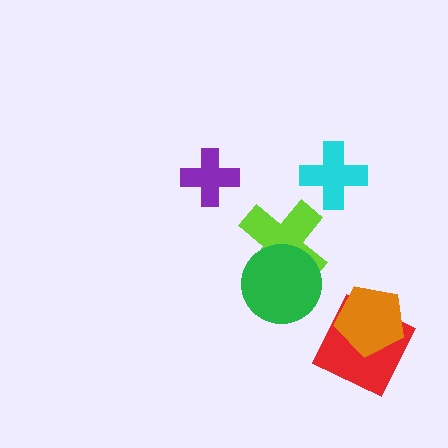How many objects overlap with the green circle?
1 object overlaps with the green circle.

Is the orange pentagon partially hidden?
No, no other shape covers it.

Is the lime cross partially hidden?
Yes, it is partially covered by another shape.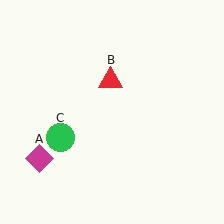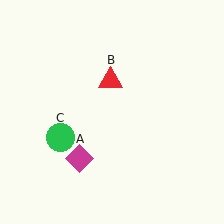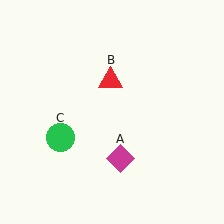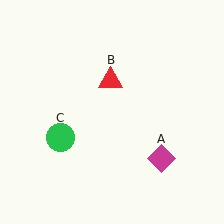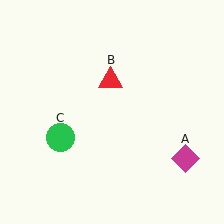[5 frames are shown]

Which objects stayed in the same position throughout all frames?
Red triangle (object B) and green circle (object C) remained stationary.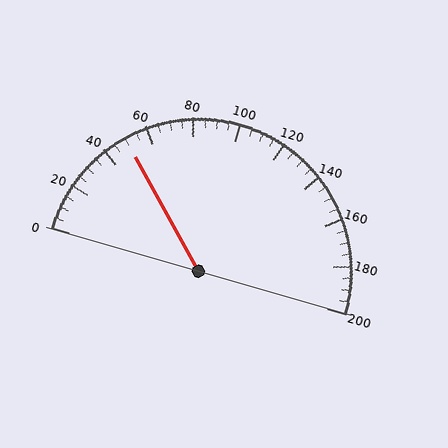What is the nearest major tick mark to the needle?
The nearest major tick mark is 40.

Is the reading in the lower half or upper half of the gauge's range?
The reading is in the lower half of the range (0 to 200).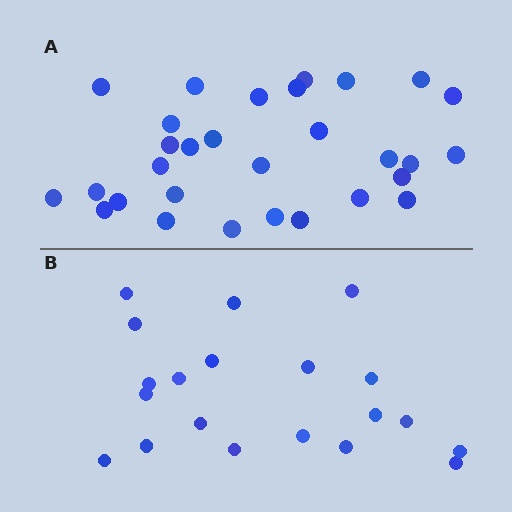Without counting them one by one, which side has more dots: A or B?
Region A (the top region) has more dots.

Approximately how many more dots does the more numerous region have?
Region A has roughly 10 or so more dots than region B.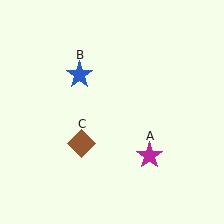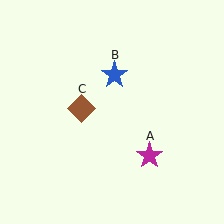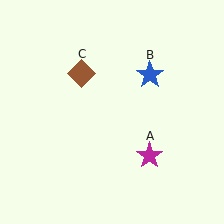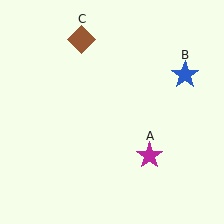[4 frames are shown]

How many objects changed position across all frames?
2 objects changed position: blue star (object B), brown diamond (object C).